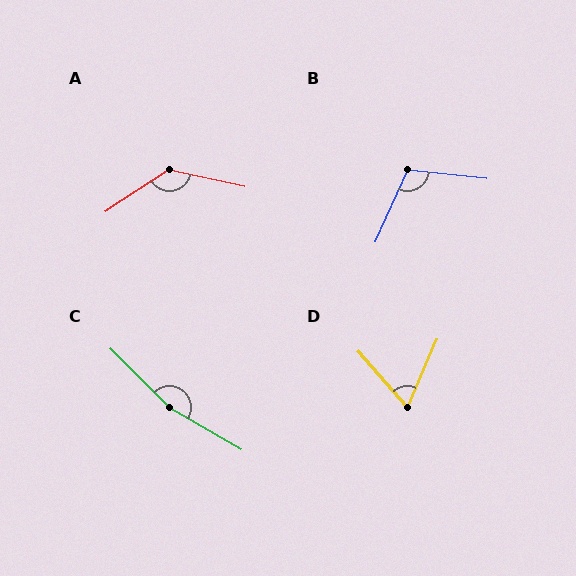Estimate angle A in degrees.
Approximately 135 degrees.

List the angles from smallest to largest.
D (64°), B (108°), A (135°), C (166°).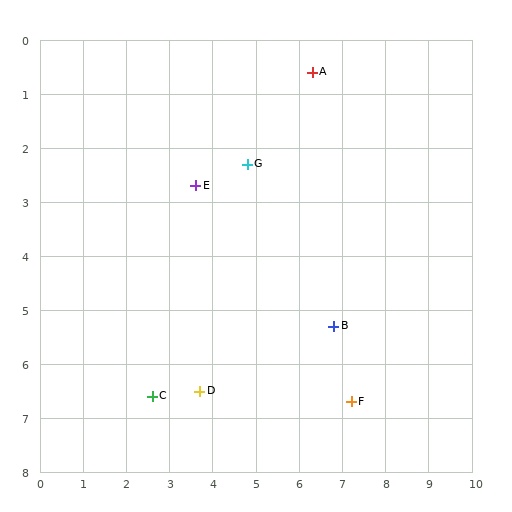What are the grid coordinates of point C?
Point C is at approximately (2.6, 6.6).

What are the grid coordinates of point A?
Point A is at approximately (6.3, 0.6).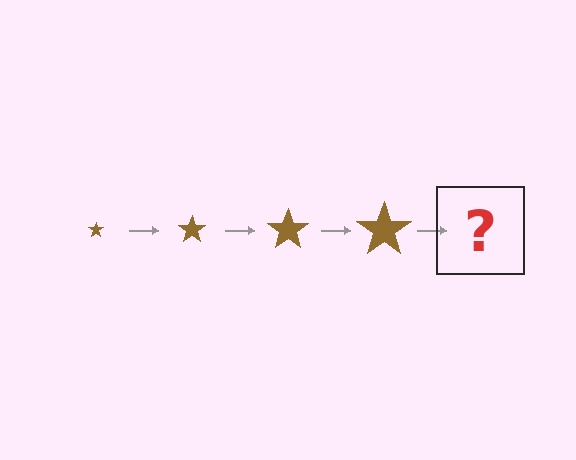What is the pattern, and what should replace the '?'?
The pattern is that the star gets progressively larger each step. The '?' should be a brown star, larger than the previous one.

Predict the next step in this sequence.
The next step is a brown star, larger than the previous one.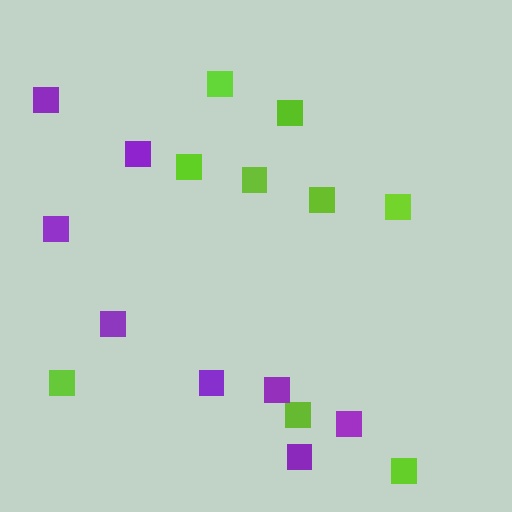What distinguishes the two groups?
There are 2 groups: one group of lime squares (9) and one group of purple squares (8).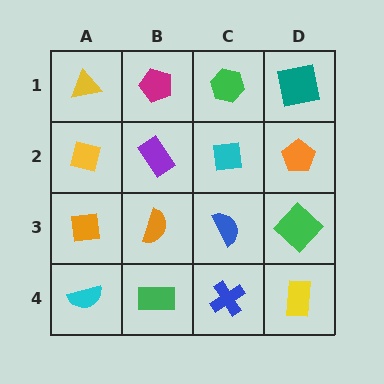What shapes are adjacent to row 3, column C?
A cyan square (row 2, column C), a blue cross (row 4, column C), an orange semicircle (row 3, column B), a green diamond (row 3, column D).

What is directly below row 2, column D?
A green diamond.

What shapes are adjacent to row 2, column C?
A green hexagon (row 1, column C), a blue semicircle (row 3, column C), a purple rectangle (row 2, column B), an orange pentagon (row 2, column D).